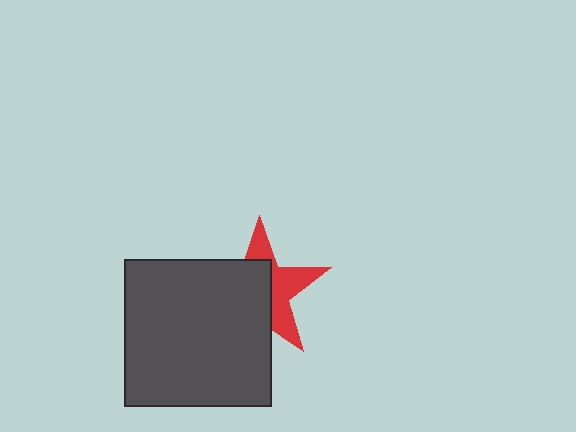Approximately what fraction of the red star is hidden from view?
Roughly 56% of the red star is hidden behind the dark gray square.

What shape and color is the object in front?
The object in front is a dark gray square.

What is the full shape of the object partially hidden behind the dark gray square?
The partially hidden object is a red star.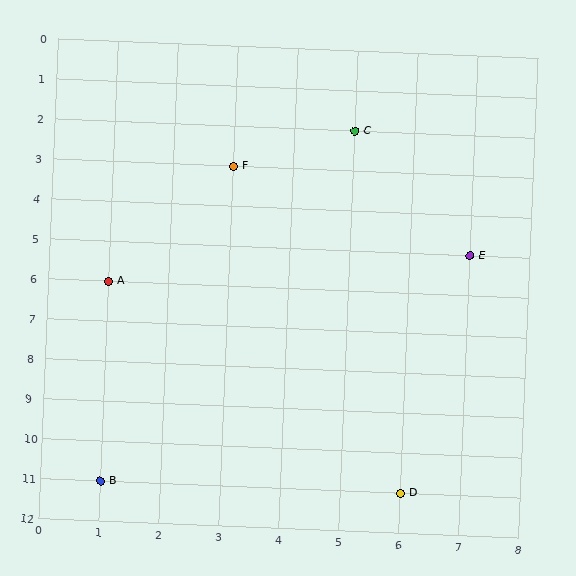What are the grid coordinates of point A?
Point A is at grid coordinates (1, 6).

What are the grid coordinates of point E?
Point E is at grid coordinates (7, 5).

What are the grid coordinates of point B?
Point B is at grid coordinates (1, 11).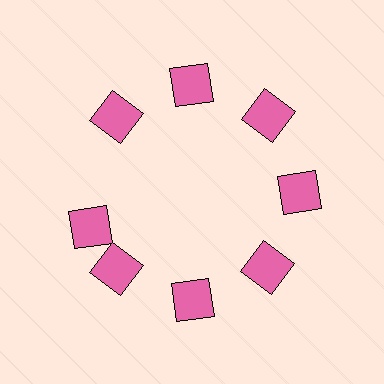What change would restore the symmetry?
The symmetry would be restored by rotating it back into even spacing with its neighbors so that all 8 squares sit at equal angles and equal distance from the center.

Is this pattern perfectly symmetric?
No. The 8 pink squares are arranged in a ring, but one element near the 9 o'clock position is rotated out of alignment along the ring, breaking the 8-fold rotational symmetry.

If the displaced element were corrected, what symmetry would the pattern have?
It would have 8-fold rotational symmetry — the pattern would map onto itself every 45 degrees.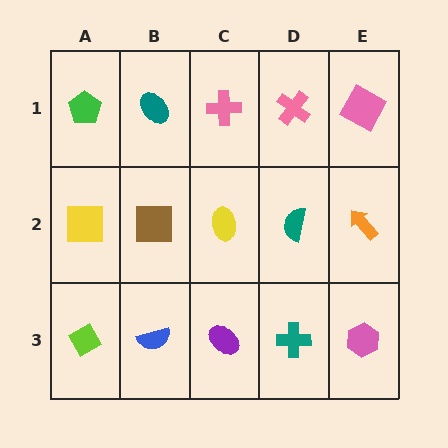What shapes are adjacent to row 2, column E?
A pink square (row 1, column E), a pink hexagon (row 3, column E), a teal semicircle (row 2, column D).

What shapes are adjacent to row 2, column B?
A teal ellipse (row 1, column B), a blue semicircle (row 3, column B), a yellow square (row 2, column A), a yellow ellipse (row 2, column C).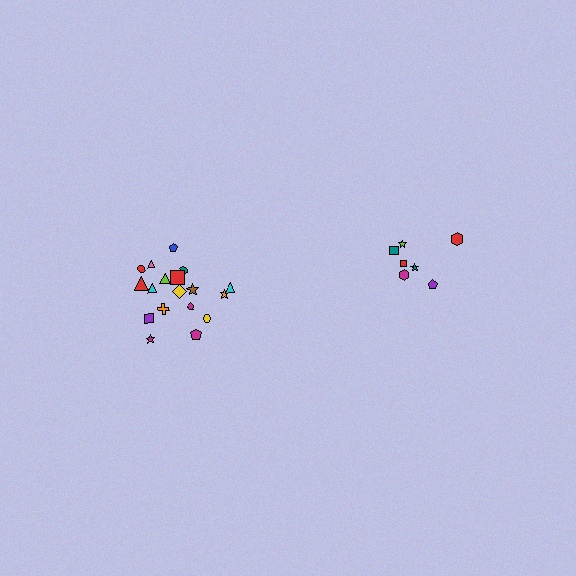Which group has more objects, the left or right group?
The left group.